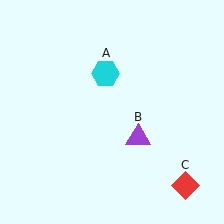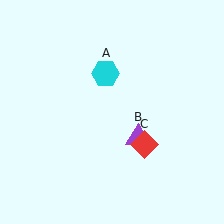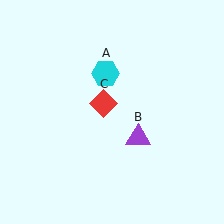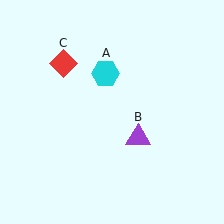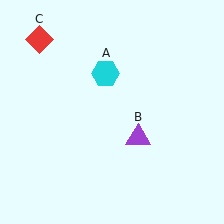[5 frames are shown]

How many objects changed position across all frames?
1 object changed position: red diamond (object C).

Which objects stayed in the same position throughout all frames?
Cyan hexagon (object A) and purple triangle (object B) remained stationary.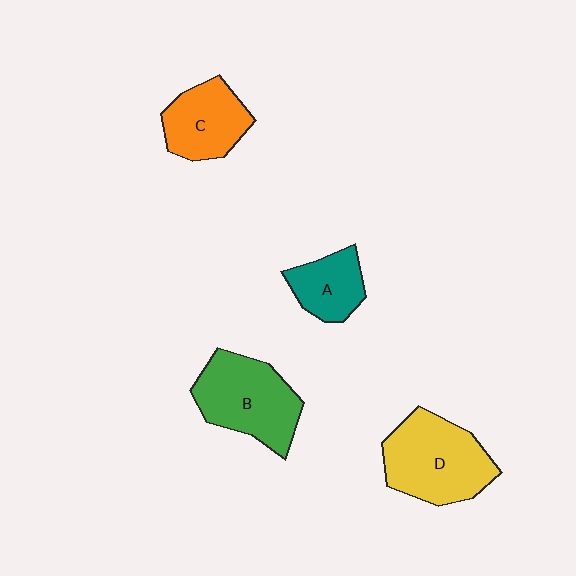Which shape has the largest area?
Shape D (yellow).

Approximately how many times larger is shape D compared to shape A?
Approximately 1.9 times.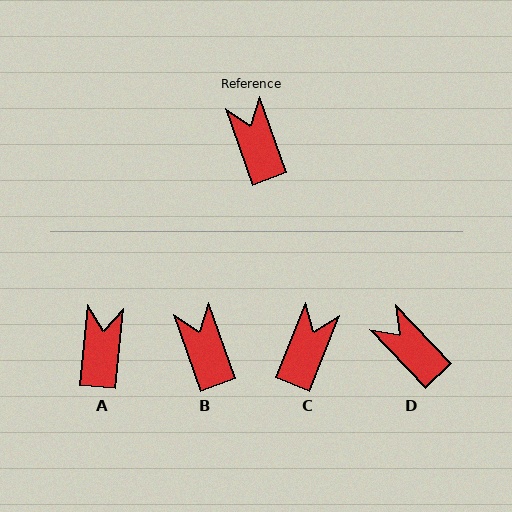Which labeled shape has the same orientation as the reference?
B.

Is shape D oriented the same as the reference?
No, it is off by about 24 degrees.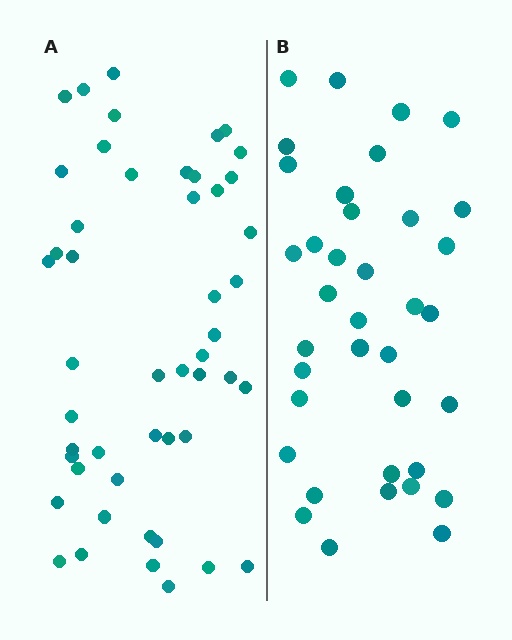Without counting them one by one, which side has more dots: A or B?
Region A (the left region) has more dots.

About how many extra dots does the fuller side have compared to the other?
Region A has roughly 12 or so more dots than region B.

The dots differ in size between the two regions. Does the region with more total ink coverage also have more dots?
No. Region B has more total ink coverage because its dots are larger, but region A actually contains more individual dots. Total area can be misleading — the number of items is what matters here.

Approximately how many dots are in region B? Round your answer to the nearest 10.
About 40 dots. (The exact count is 37, which rounds to 40.)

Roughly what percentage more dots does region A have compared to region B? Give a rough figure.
About 30% more.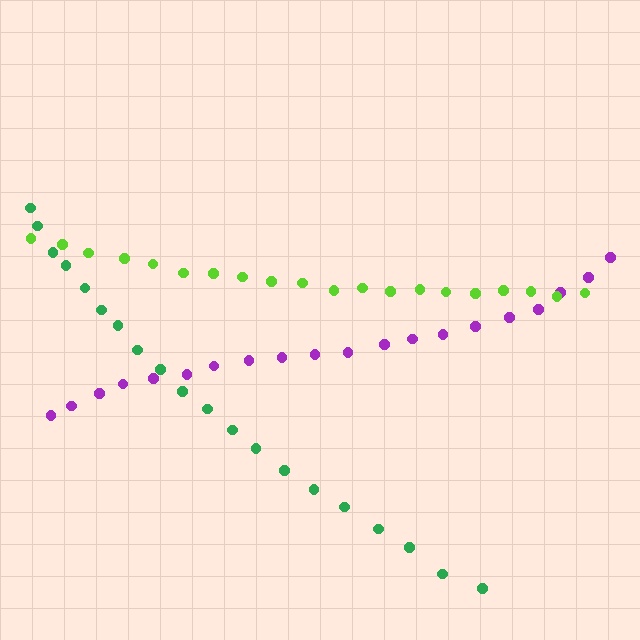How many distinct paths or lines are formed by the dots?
There are 3 distinct paths.